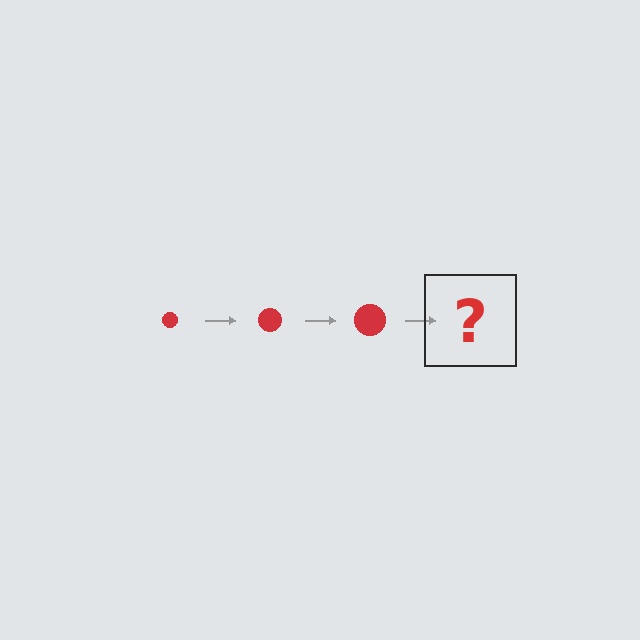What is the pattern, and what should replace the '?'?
The pattern is that the circle gets progressively larger each step. The '?' should be a red circle, larger than the previous one.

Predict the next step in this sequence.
The next step is a red circle, larger than the previous one.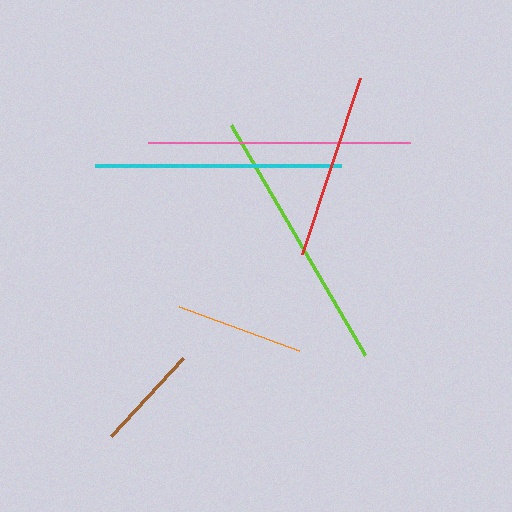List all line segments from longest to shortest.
From longest to shortest: lime, pink, cyan, red, orange, brown.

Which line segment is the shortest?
The brown line is the shortest at approximately 107 pixels.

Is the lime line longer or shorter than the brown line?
The lime line is longer than the brown line.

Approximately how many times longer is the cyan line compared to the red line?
The cyan line is approximately 1.3 times the length of the red line.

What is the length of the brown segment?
The brown segment is approximately 107 pixels long.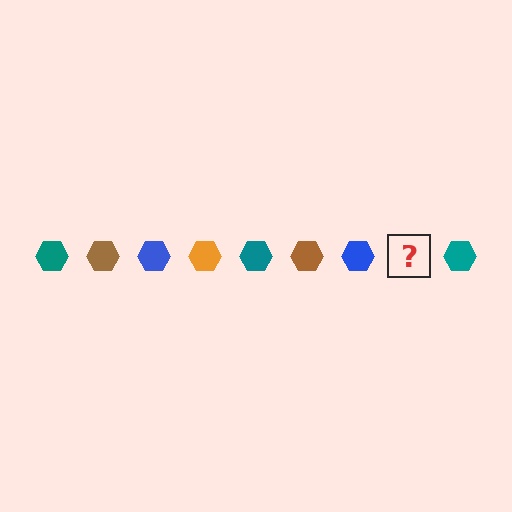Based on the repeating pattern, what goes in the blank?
The blank should be an orange hexagon.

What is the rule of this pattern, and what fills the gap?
The rule is that the pattern cycles through teal, brown, blue, orange hexagons. The gap should be filled with an orange hexagon.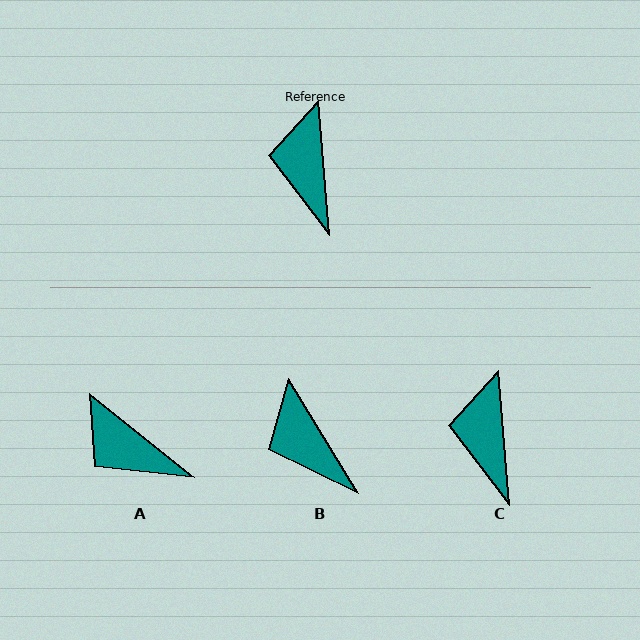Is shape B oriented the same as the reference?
No, it is off by about 26 degrees.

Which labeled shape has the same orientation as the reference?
C.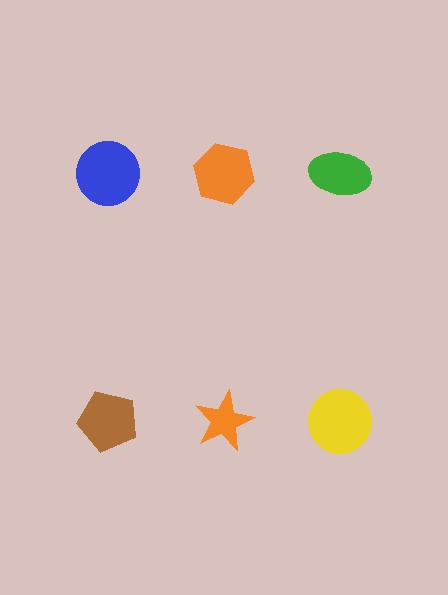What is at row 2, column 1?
A brown pentagon.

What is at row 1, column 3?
A green ellipse.